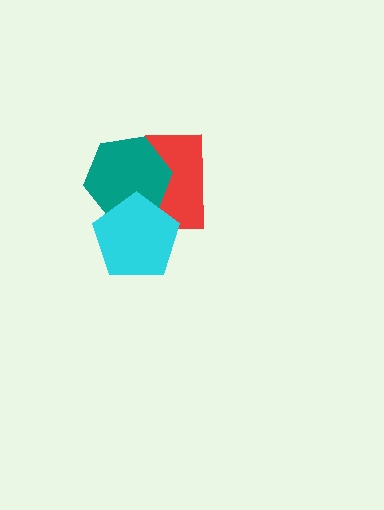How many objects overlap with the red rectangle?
2 objects overlap with the red rectangle.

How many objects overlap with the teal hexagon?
2 objects overlap with the teal hexagon.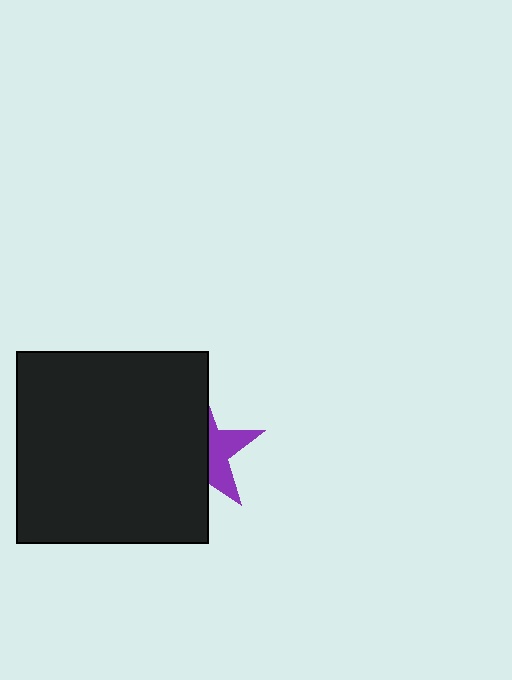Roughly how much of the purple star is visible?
A small part of it is visible (roughly 38%).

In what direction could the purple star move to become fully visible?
The purple star could move right. That would shift it out from behind the black square entirely.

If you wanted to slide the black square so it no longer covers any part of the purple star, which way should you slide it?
Slide it left — that is the most direct way to separate the two shapes.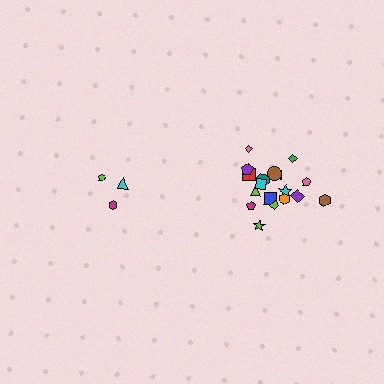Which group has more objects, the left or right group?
The right group.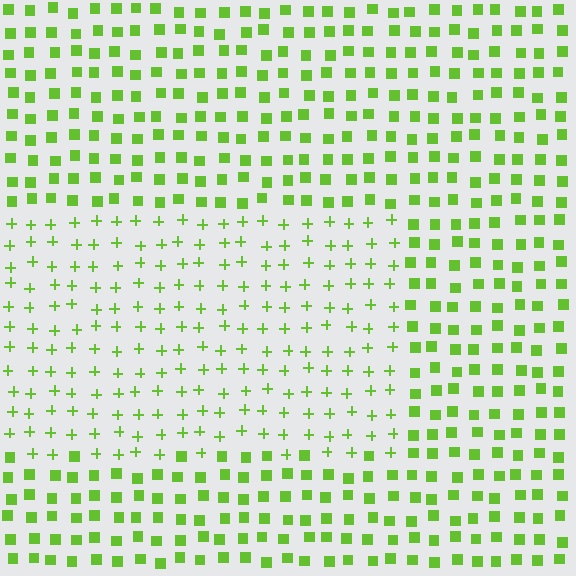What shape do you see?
I see a rectangle.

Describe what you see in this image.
The image is filled with small lime elements arranged in a uniform grid. A rectangle-shaped region contains plus signs, while the surrounding area contains squares. The boundary is defined purely by the change in element shape.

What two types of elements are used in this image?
The image uses plus signs inside the rectangle region and squares outside it.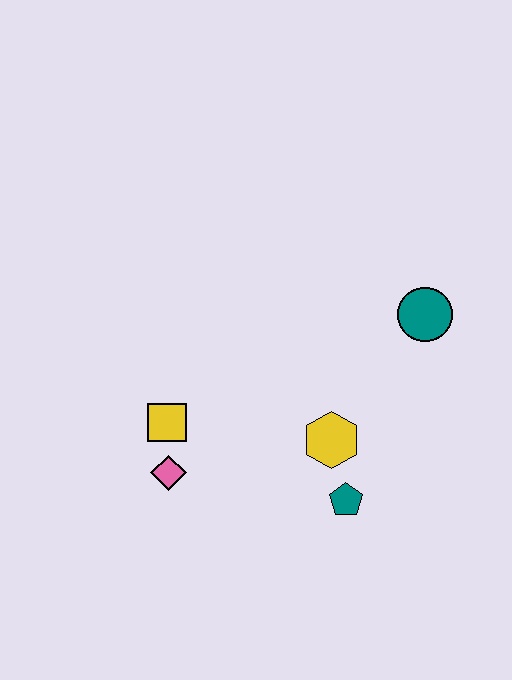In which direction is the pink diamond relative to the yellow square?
The pink diamond is below the yellow square.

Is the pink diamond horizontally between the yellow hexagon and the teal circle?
No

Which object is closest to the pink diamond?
The yellow square is closest to the pink diamond.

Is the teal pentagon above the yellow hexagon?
No